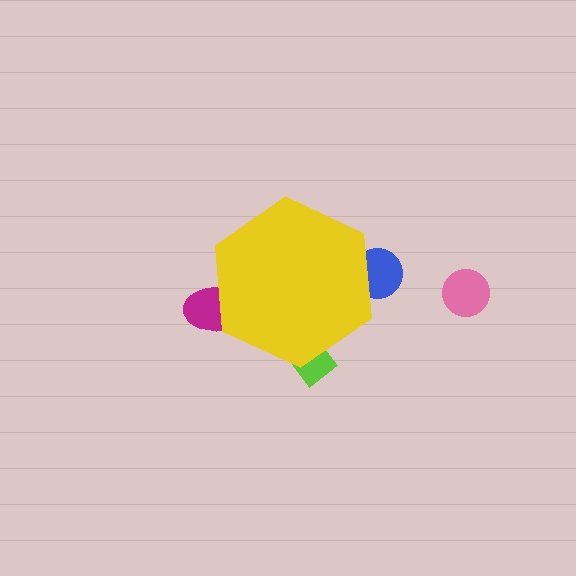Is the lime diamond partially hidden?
Yes, the lime diamond is partially hidden behind the yellow hexagon.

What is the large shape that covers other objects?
A yellow hexagon.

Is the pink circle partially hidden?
No, the pink circle is fully visible.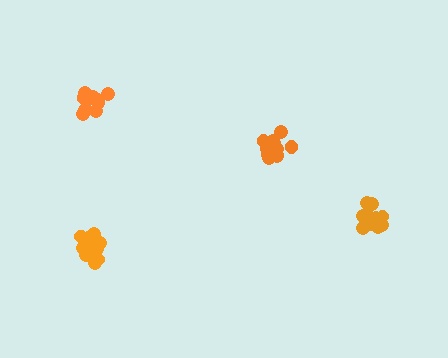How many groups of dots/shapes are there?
There are 4 groups.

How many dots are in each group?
Group 1: 14 dots, Group 2: 15 dots, Group 3: 11 dots, Group 4: 15 dots (55 total).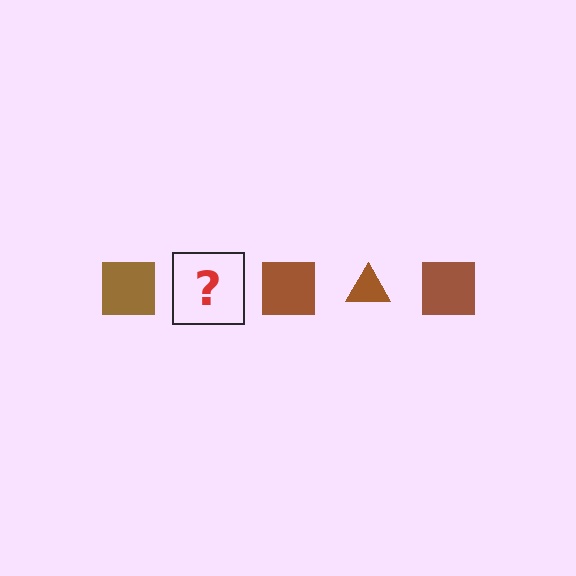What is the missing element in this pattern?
The missing element is a brown triangle.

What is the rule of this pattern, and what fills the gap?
The rule is that the pattern cycles through square, triangle shapes in brown. The gap should be filled with a brown triangle.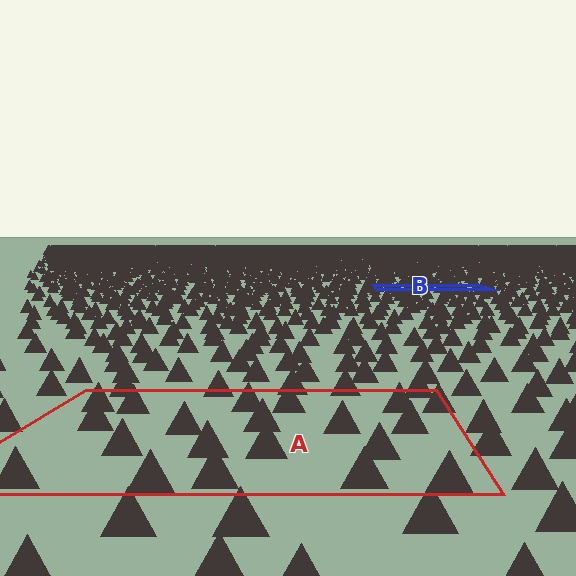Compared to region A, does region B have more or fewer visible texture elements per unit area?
Region B has more texture elements per unit area — they are packed more densely because it is farther away.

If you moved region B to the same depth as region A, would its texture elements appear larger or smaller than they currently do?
They would appear larger. At a closer depth, the same texture elements are projected at a bigger on-screen size.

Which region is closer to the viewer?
Region A is closer. The texture elements there are larger and more spread out.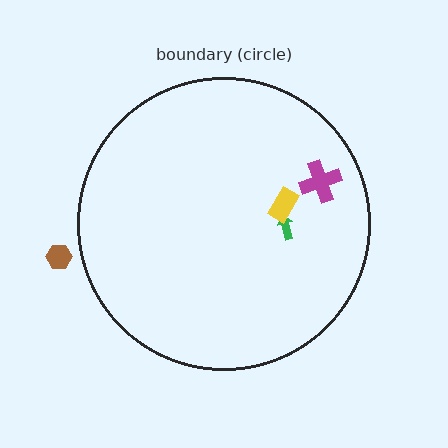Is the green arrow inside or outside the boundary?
Inside.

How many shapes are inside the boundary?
3 inside, 1 outside.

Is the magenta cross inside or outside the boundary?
Inside.